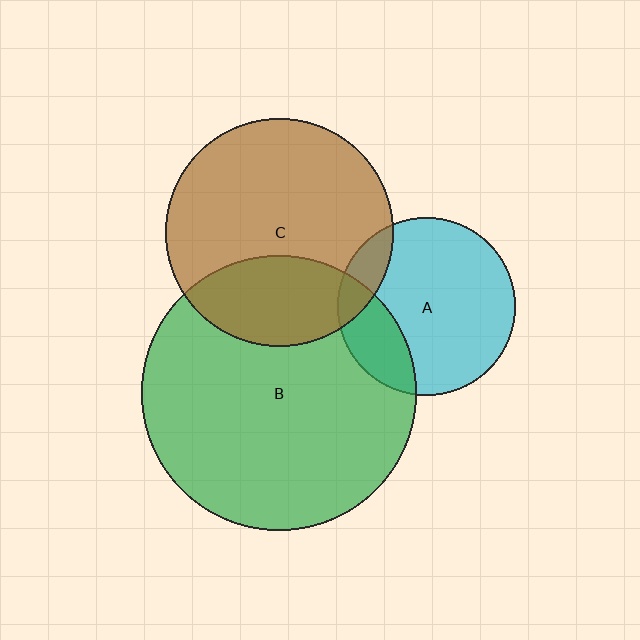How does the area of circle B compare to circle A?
Approximately 2.4 times.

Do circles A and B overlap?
Yes.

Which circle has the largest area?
Circle B (green).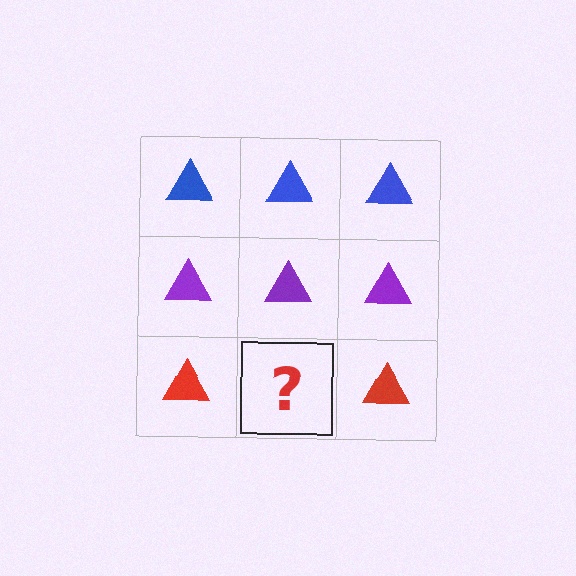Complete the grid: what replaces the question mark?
The question mark should be replaced with a red triangle.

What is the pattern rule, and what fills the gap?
The rule is that each row has a consistent color. The gap should be filled with a red triangle.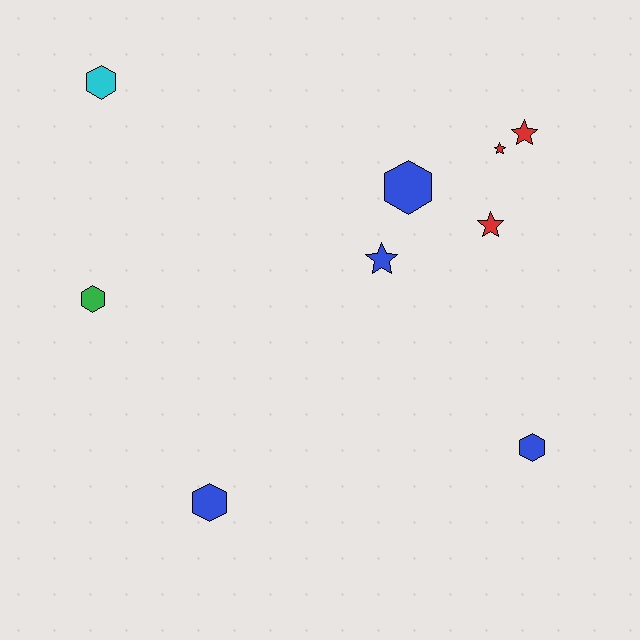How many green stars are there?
There are no green stars.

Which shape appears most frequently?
Hexagon, with 5 objects.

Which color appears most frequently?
Blue, with 4 objects.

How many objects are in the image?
There are 9 objects.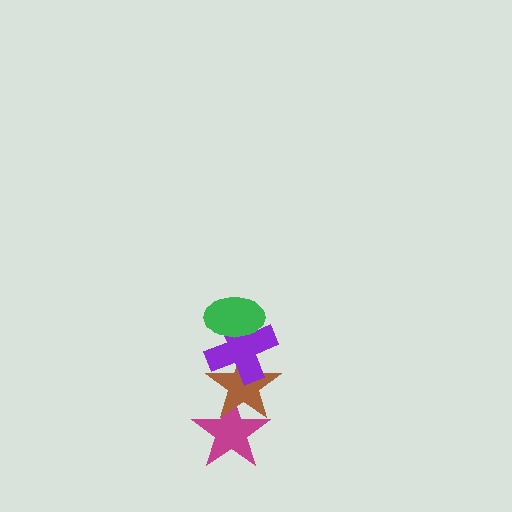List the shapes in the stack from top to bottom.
From top to bottom: the green ellipse, the purple cross, the brown star, the magenta star.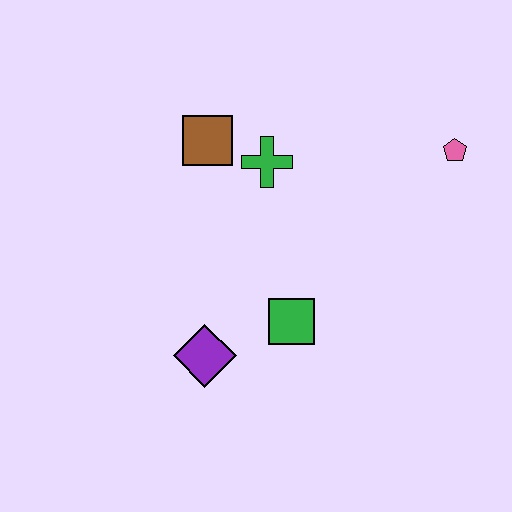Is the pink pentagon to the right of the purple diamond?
Yes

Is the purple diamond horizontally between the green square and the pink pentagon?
No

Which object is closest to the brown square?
The green cross is closest to the brown square.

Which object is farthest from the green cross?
The purple diamond is farthest from the green cross.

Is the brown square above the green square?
Yes